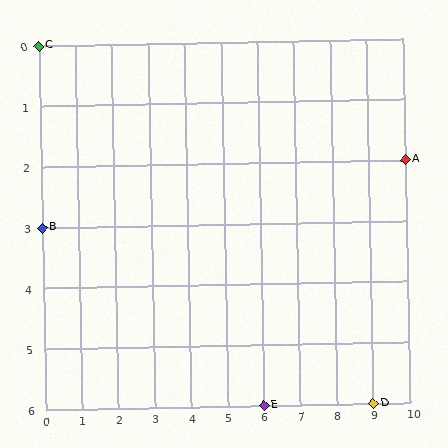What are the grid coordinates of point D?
Point D is at grid coordinates (9, 6).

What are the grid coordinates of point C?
Point C is at grid coordinates (0, 0).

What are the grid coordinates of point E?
Point E is at grid coordinates (6, 6).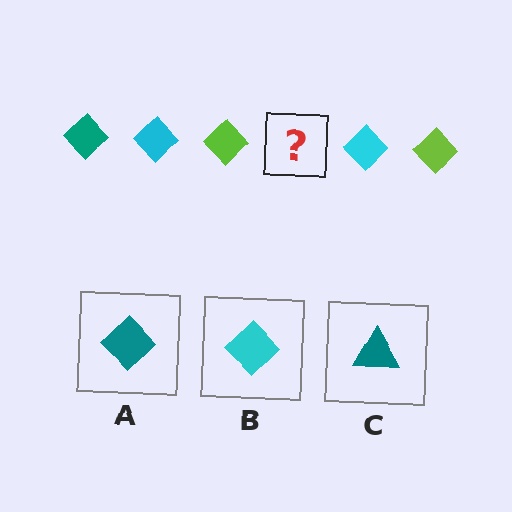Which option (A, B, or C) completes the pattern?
A.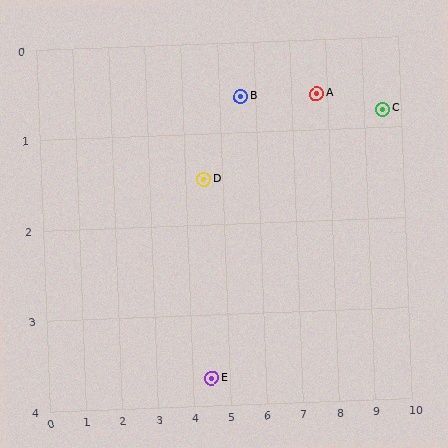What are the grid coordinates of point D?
Point D is at approximately (4.5, 1.5).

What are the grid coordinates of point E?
Point E is at approximately (4.5, 3.7).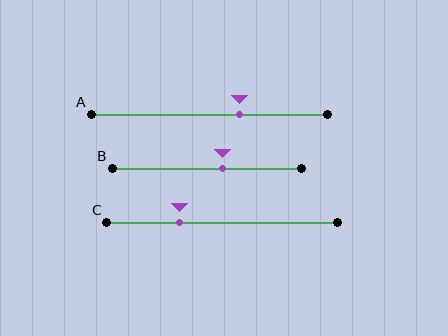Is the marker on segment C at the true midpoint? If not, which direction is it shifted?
No, the marker on segment C is shifted to the left by about 19% of the segment length.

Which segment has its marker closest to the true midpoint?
Segment B has its marker closest to the true midpoint.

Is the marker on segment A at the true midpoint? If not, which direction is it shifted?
No, the marker on segment A is shifted to the right by about 13% of the segment length.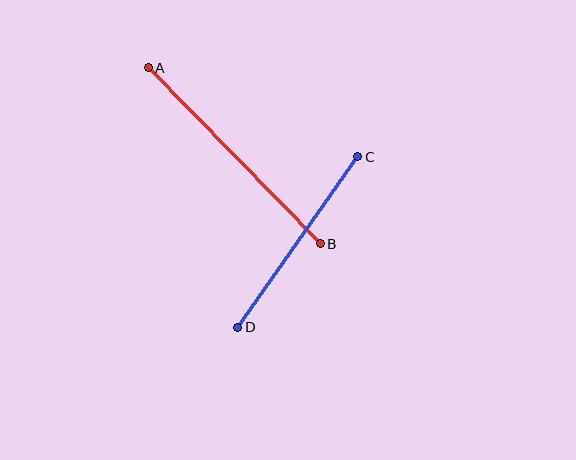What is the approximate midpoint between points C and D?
The midpoint is at approximately (298, 242) pixels.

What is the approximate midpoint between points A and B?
The midpoint is at approximately (234, 156) pixels.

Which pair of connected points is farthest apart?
Points A and B are farthest apart.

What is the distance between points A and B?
The distance is approximately 246 pixels.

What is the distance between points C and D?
The distance is approximately 209 pixels.